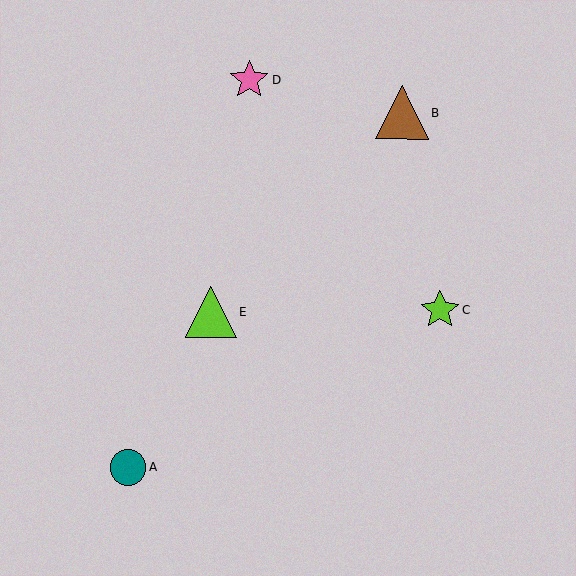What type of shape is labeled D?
Shape D is a pink star.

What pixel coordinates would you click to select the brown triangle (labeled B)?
Click at (402, 113) to select the brown triangle B.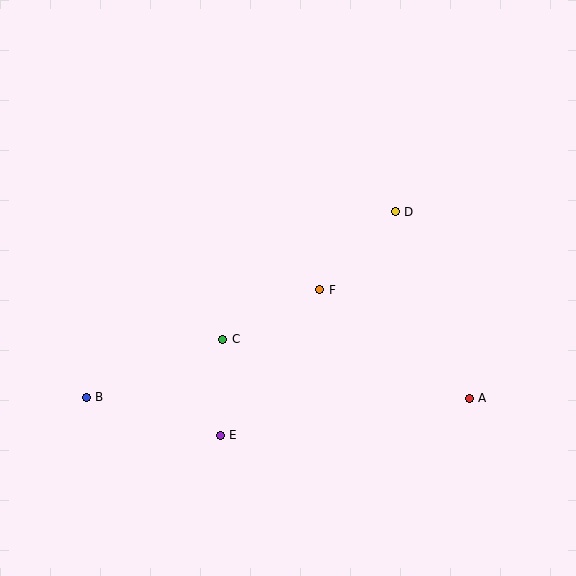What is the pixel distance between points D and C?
The distance between D and C is 214 pixels.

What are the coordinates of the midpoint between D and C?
The midpoint between D and C is at (309, 276).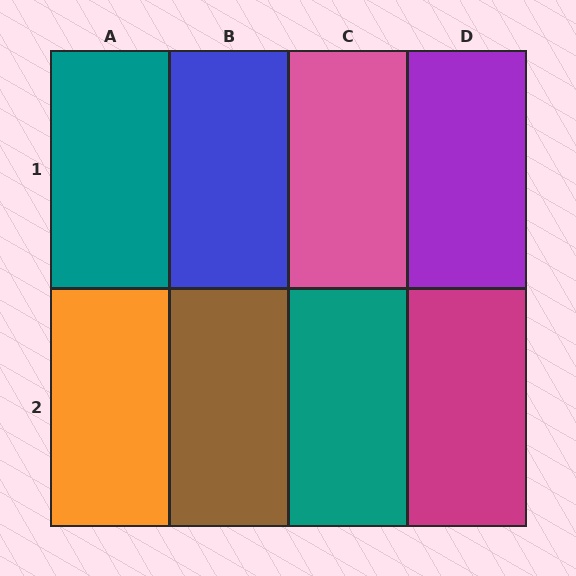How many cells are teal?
2 cells are teal.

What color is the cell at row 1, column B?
Blue.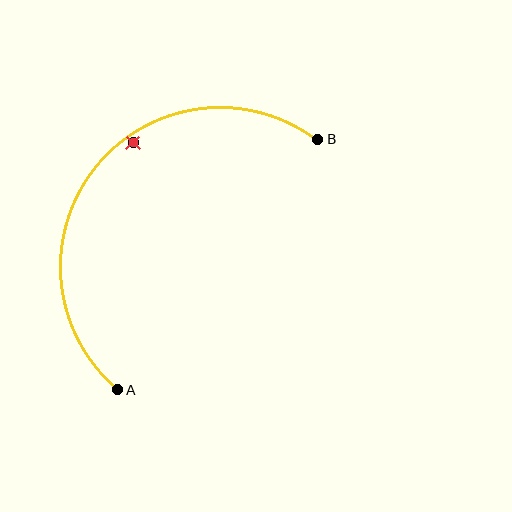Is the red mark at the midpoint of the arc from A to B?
No — the red mark does not lie on the arc at all. It sits slightly inside the curve.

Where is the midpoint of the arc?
The arc midpoint is the point on the curve farthest from the straight line joining A and B. It sits above and to the left of that line.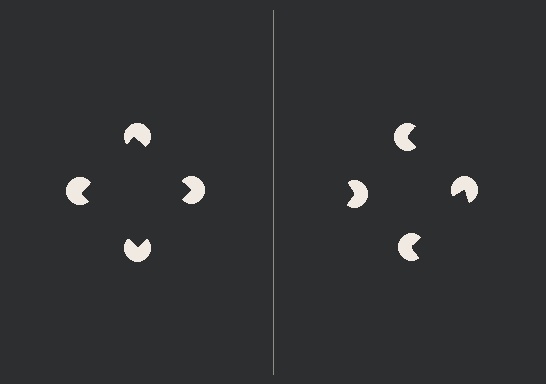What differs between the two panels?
The pac-man discs are positioned identically on both sides; only the wedge orientations differ. On the left they align to a square; on the right they are misaligned.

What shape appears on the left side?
An illusory square.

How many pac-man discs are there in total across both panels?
8 — 4 on each side.